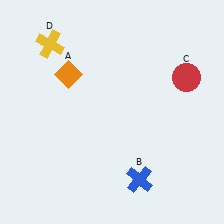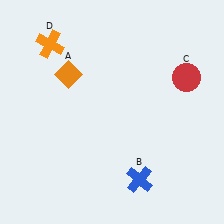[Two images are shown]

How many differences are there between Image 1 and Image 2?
There is 1 difference between the two images.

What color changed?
The cross (D) changed from yellow in Image 1 to orange in Image 2.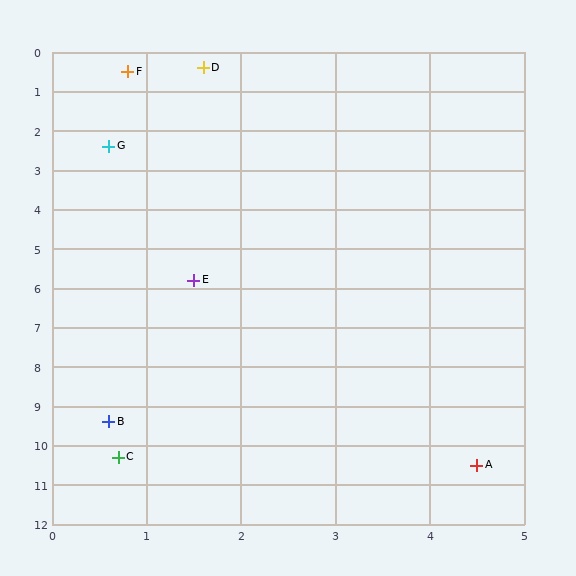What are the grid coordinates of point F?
Point F is at approximately (0.8, 0.5).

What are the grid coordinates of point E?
Point E is at approximately (1.5, 5.8).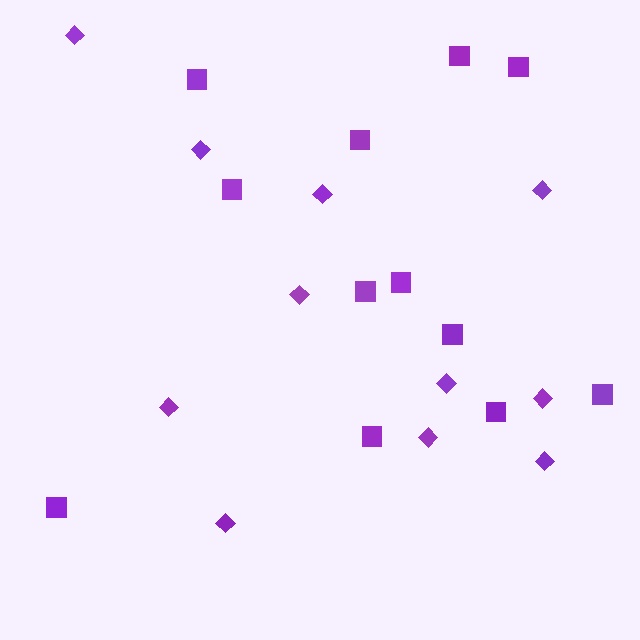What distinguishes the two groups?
There are 2 groups: one group of squares (12) and one group of diamonds (11).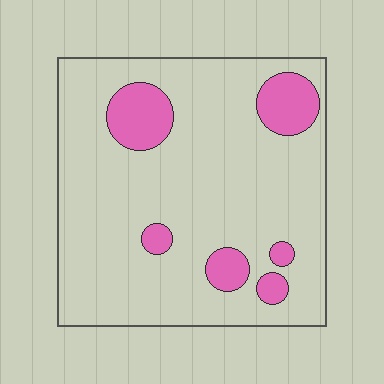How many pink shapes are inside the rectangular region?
6.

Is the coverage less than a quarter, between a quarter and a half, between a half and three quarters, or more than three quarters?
Less than a quarter.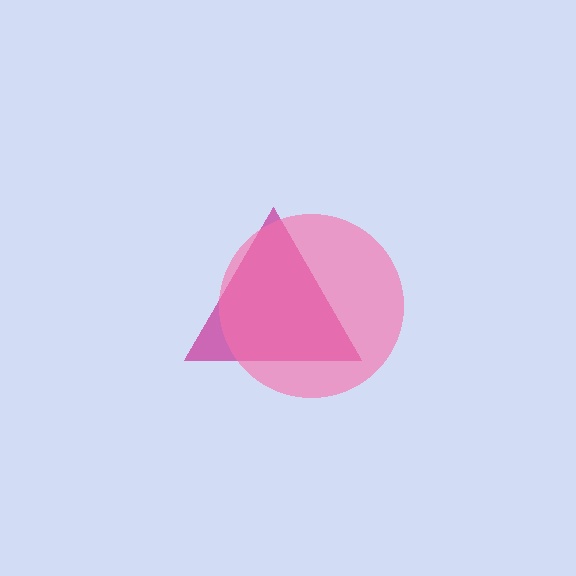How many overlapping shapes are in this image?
There are 2 overlapping shapes in the image.